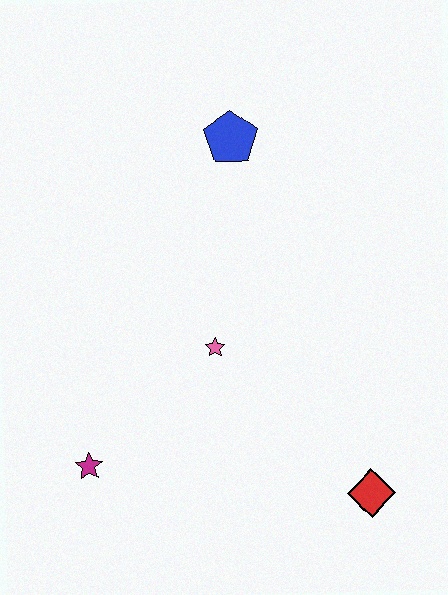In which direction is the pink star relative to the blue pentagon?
The pink star is below the blue pentagon.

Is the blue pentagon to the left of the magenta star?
No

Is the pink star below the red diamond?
No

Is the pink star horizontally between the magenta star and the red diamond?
Yes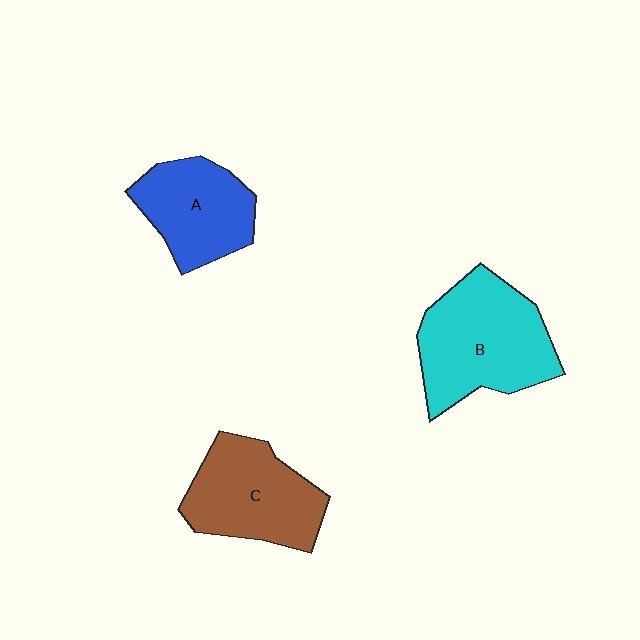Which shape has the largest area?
Shape B (cyan).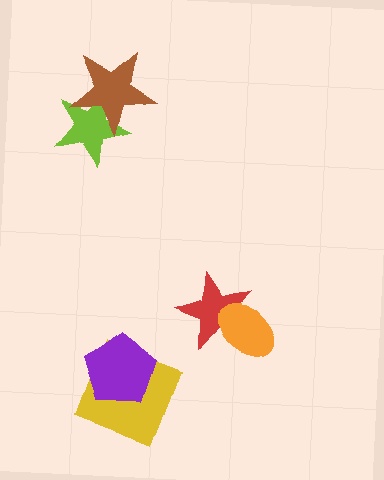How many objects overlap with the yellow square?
1 object overlaps with the yellow square.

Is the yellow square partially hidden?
Yes, it is partially covered by another shape.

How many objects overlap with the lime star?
1 object overlaps with the lime star.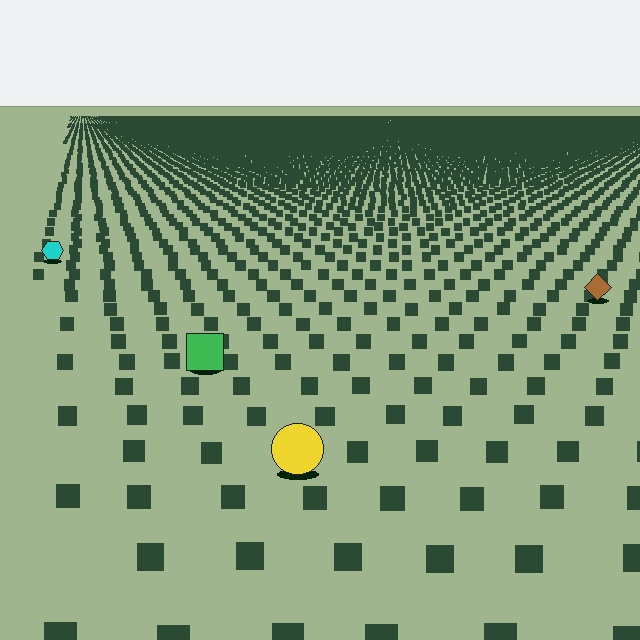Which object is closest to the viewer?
The yellow circle is closest. The texture marks near it are larger and more spread out.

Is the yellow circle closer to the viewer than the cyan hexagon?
Yes. The yellow circle is closer — you can tell from the texture gradient: the ground texture is coarser near it.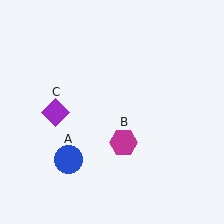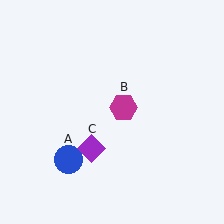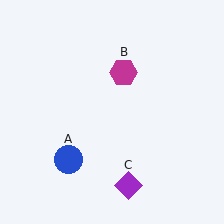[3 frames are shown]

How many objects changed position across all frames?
2 objects changed position: magenta hexagon (object B), purple diamond (object C).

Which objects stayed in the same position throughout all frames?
Blue circle (object A) remained stationary.